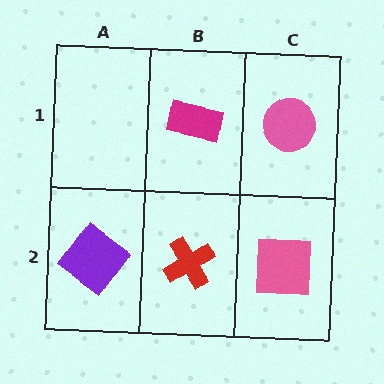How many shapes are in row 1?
2 shapes.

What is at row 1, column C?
A pink circle.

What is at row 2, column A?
A purple diamond.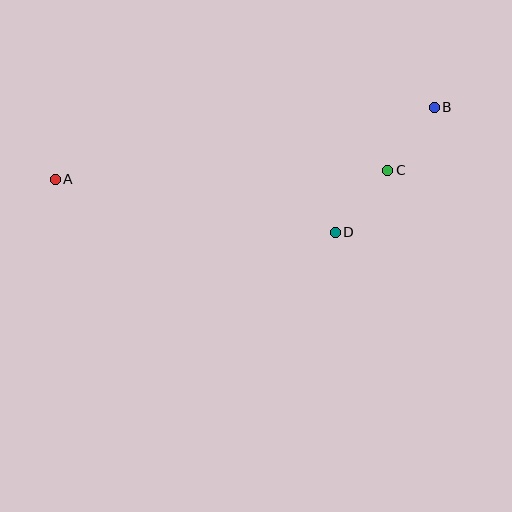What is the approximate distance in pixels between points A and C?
The distance between A and C is approximately 332 pixels.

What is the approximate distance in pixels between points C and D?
The distance between C and D is approximately 81 pixels.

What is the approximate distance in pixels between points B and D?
The distance between B and D is approximately 159 pixels.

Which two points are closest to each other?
Points B and C are closest to each other.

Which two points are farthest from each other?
Points A and B are farthest from each other.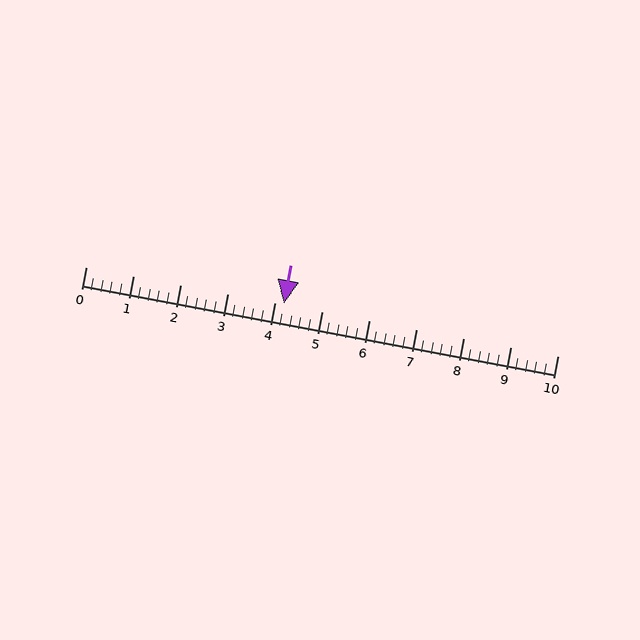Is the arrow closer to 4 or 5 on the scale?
The arrow is closer to 4.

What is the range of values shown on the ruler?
The ruler shows values from 0 to 10.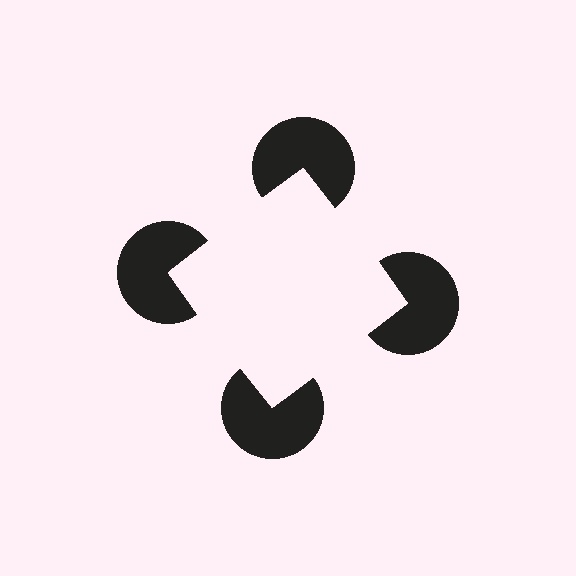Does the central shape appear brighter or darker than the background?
It typically appears slightly brighter than the background, even though no actual brightness change is drawn.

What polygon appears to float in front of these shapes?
An illusory square — its edges are inferred from the aligned wedge cuts in the pac-man discs, not physically drawn.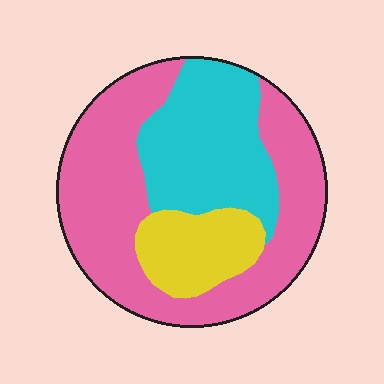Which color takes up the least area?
Yellow, at roughly 15%.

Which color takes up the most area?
Pink, at roughly 55%.